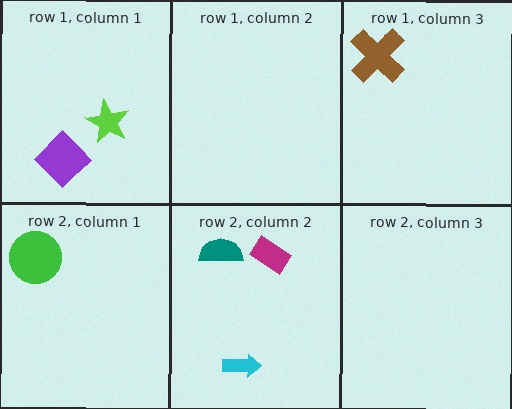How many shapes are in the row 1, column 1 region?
2.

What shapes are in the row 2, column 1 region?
The green circle.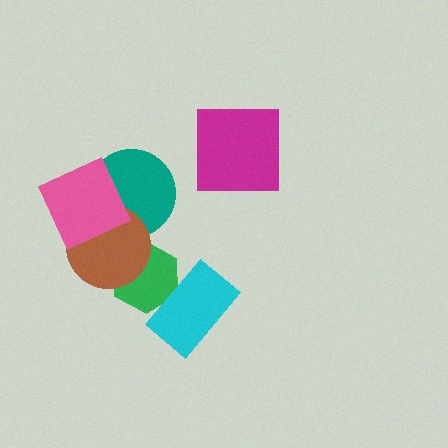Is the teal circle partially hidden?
Yes, it is partially covered by another shape.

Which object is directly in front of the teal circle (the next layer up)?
The brown circle is directly in front of the teal circle.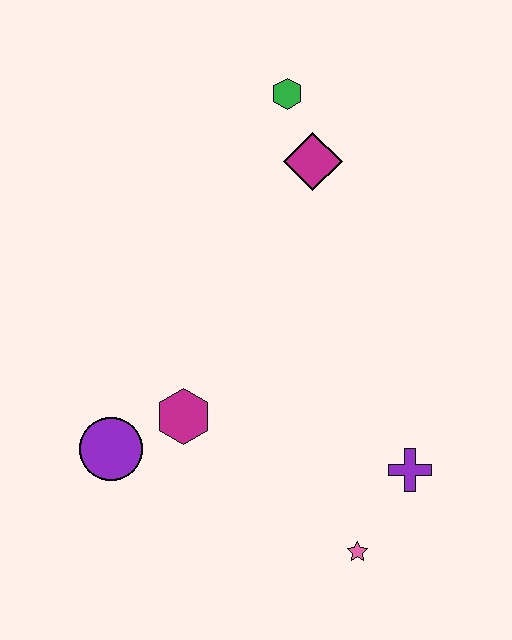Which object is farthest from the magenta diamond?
The pink star is farthest from the magenta diamond.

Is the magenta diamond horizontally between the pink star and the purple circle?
Yes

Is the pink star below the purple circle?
Yes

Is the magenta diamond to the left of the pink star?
Yes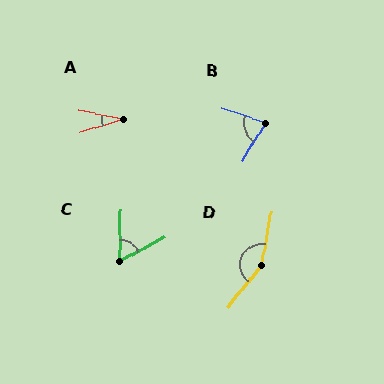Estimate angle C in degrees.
Approximately 62 degrees.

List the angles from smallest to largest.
A (28°), C (62°), B (78°), D (151°).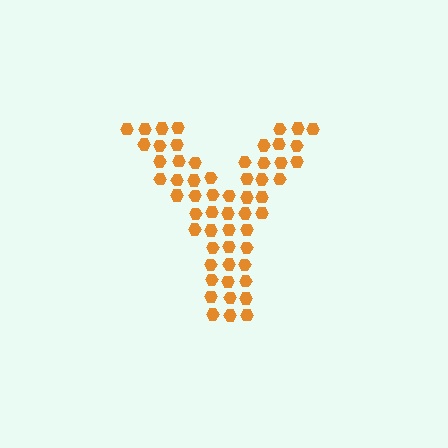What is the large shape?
The large shape is the letter Y.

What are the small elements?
The small elements are hexagons.